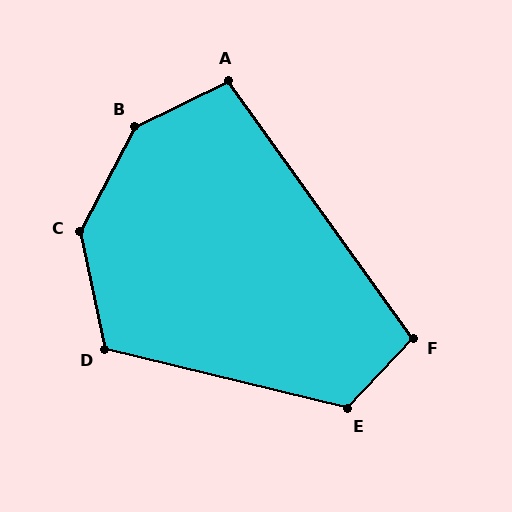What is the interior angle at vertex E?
Approximately 120 degrees (obtuse).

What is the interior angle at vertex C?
Approximately 141 degrees (obtuse).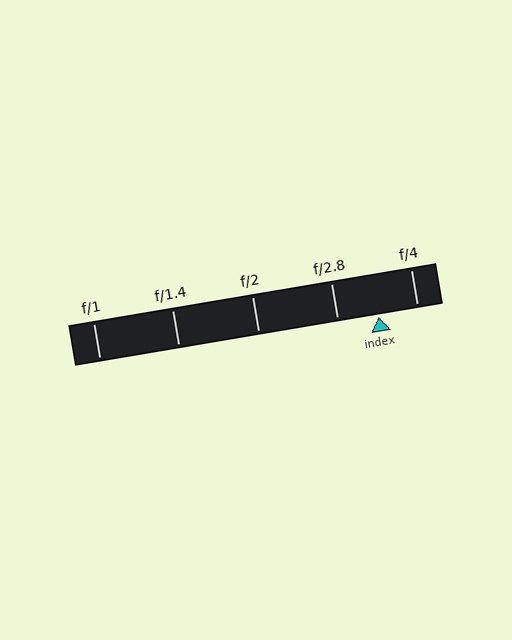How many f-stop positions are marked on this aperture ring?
There are 5 f-stop positions marked.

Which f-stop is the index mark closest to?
The index mark is closest to f/4.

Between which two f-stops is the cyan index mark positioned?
The index mark is between f/2.8 and f/4.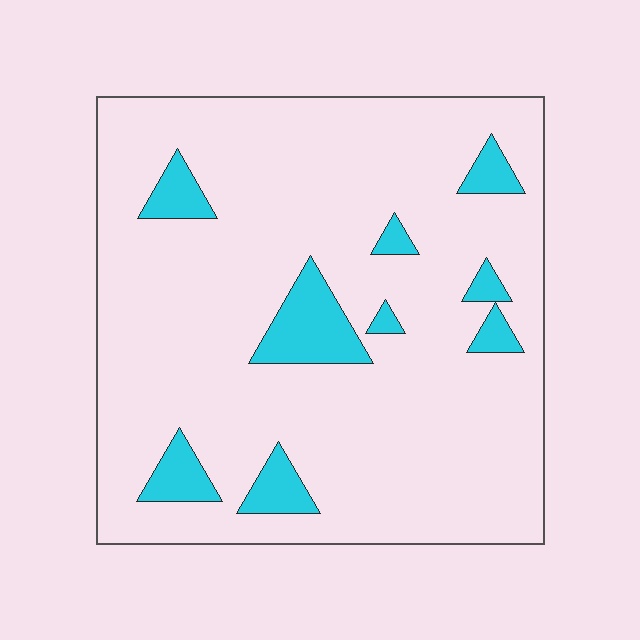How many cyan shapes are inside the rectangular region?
9.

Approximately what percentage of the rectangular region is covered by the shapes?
Approximately 10%.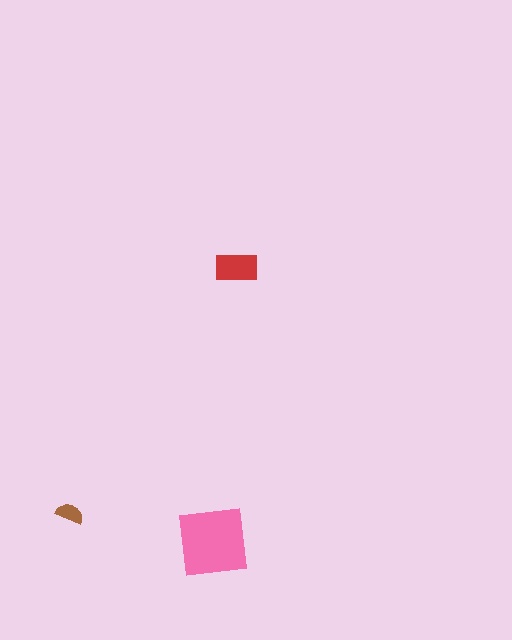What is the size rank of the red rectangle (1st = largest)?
2nd.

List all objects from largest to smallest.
The pink square, the red rectangle, the brown semicircle.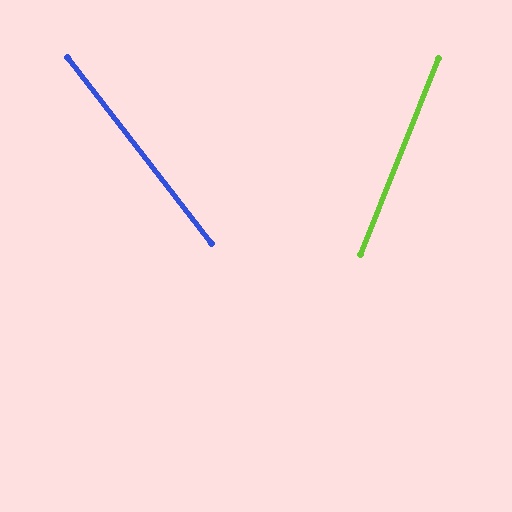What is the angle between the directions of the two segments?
Approximately 60 degrees.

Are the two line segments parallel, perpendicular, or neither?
Neither parallel nor perpendicular — they differ by about 60°.